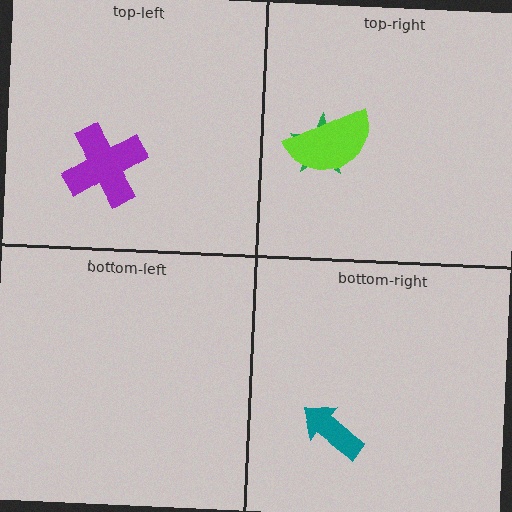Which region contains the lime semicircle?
The top-right region.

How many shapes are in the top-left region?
1.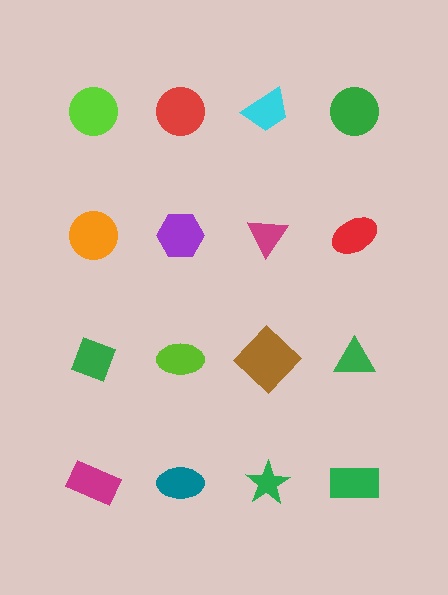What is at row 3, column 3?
A brown diamond.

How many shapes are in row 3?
4 shapes.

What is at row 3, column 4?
A green triangle.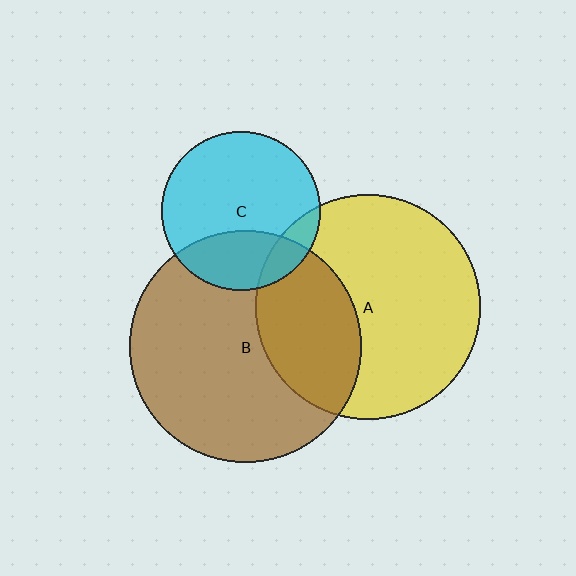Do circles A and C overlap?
Yes.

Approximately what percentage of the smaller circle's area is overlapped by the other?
Approximately 10%.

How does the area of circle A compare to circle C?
Approximately 2.0 times.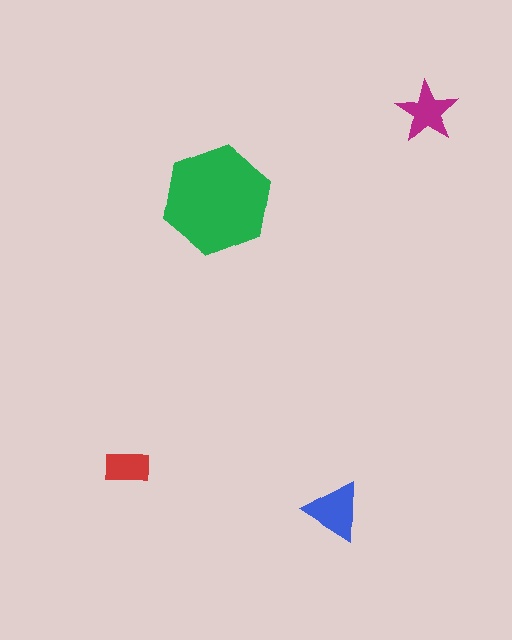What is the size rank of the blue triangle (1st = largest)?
2nd.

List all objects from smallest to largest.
The red rectangle, the magenta star, the blue triangle, the green hexagon.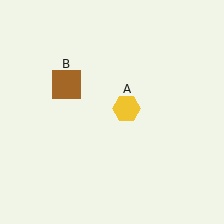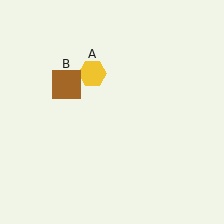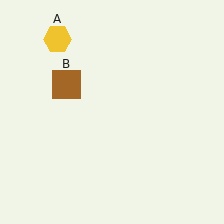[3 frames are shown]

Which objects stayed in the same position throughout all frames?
Brown square (object B) remained stationary.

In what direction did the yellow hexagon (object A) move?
The yellow hexagon (object A) moved up and to the left.